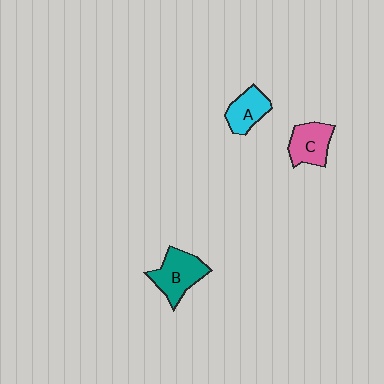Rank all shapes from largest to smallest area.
From largest to smallest: B (teal), C (pink), A (cyan).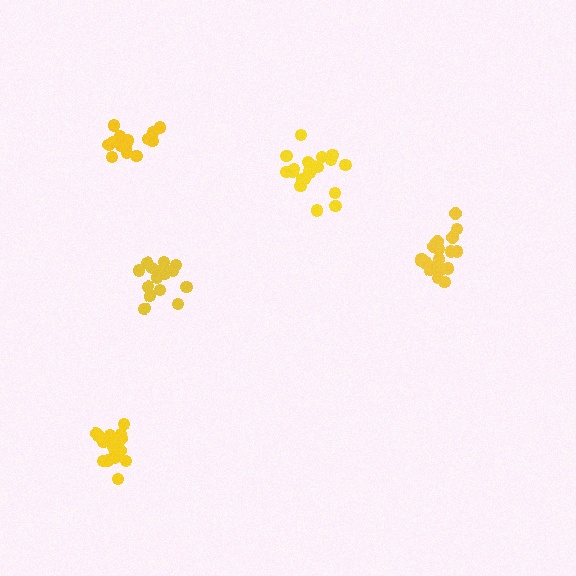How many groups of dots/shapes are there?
There are 5 groups.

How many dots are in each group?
Group 1: 21 dots, Group 2: 18 dots, Group 3: 15 dots, Group 4: 16 dots, Group 5: 21 dots (91 total).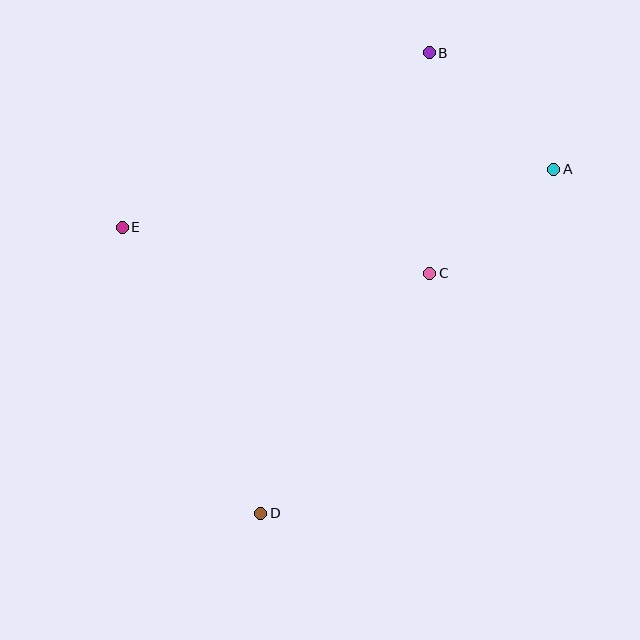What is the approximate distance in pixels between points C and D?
The distance between C and D is approximately 294 pixels.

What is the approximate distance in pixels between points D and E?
The distance between D and E is approximately 318 pixels.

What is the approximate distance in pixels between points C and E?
The distance between C and E is approximately 311 pixels.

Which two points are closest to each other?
Points A and C are closest to each other.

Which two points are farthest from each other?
Points B and D are farthest from each other.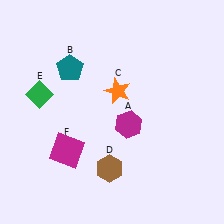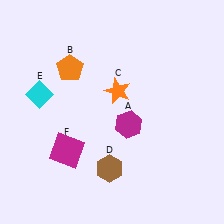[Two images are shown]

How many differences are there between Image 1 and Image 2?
There are 2 differences between the two images.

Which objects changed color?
B changed from teal to orange. E changed from green to cyan.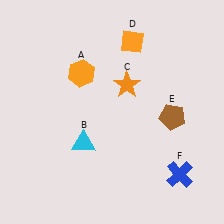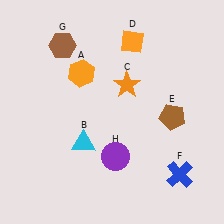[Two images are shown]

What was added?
A brown hexagon (G), a purple circle (H) were added in Image 2.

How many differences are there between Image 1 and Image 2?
There are 2 differences between the two images.